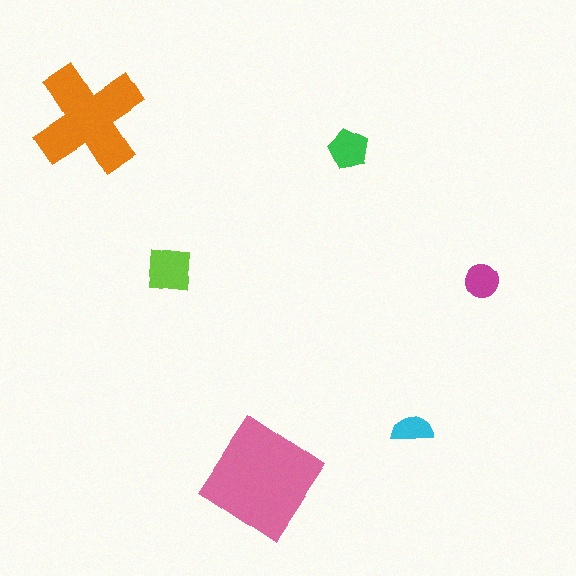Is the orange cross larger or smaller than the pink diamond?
Smaller.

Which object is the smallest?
The cyan semicircle.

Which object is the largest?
The pink diamond.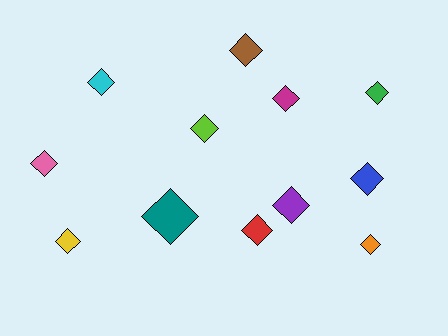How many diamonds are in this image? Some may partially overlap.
There are 12 diamonds.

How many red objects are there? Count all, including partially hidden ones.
There is 1 red object.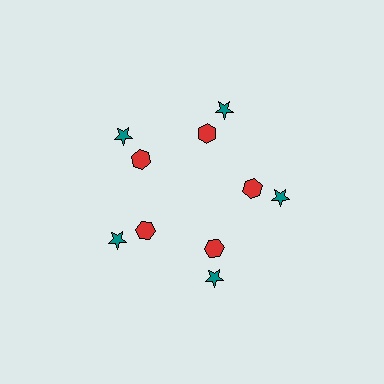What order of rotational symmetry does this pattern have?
This pattern has 5-fold rotational symmetry.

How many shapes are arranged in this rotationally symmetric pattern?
There are 10 shapes, arranged in 5 groups of 2.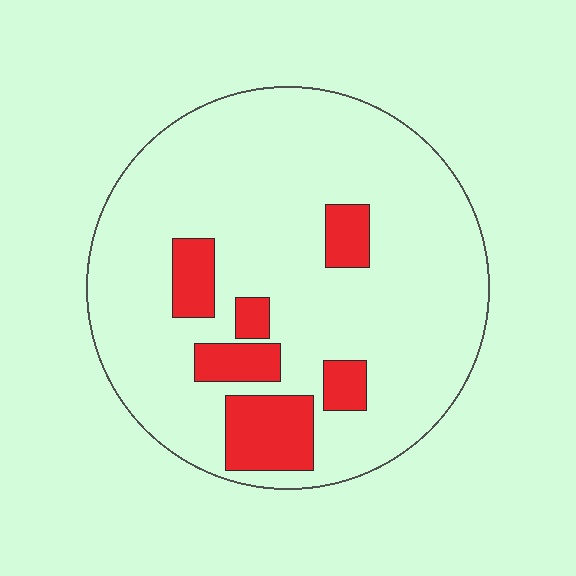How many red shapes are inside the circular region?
6.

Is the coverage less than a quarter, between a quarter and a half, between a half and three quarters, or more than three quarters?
Less than a quarter.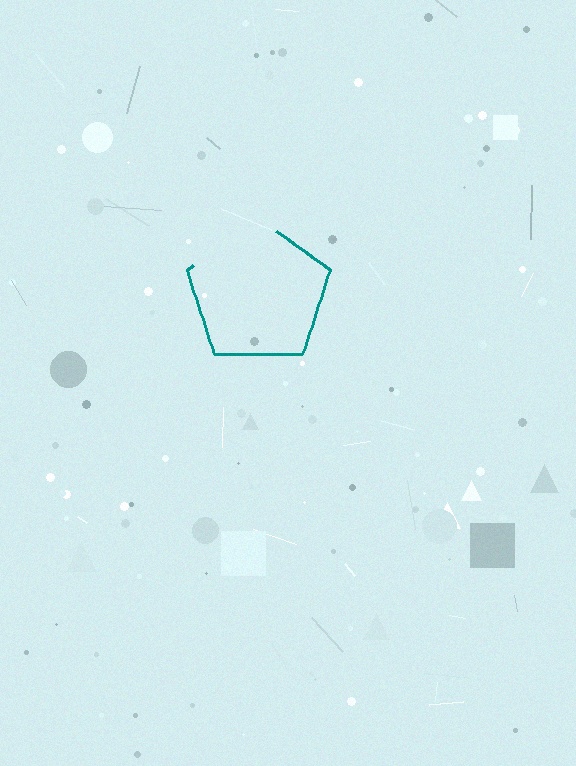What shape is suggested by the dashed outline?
The dashed outline suggests a pentagon.